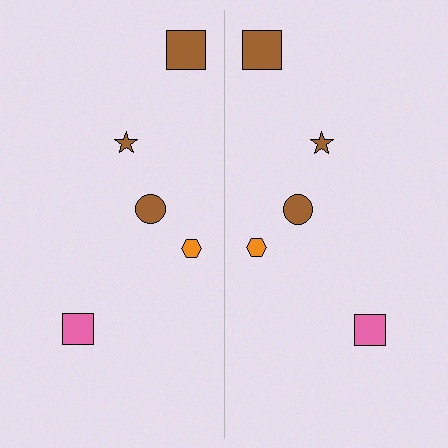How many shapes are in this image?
There are 10 shapes in this image.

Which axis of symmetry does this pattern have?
The pattern has a vertical axis of symmetry running through the center of the image.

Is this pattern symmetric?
Yes, this pattern has bilateral (reflection) symmetry.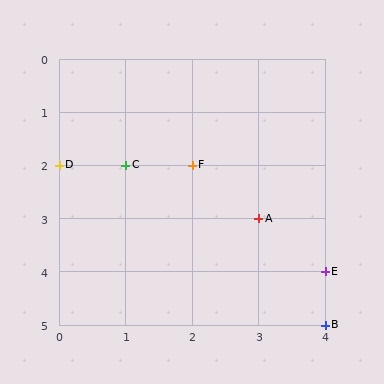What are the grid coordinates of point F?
Point F is at grid coordinates (2, 2).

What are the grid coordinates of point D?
Point D is at grid coordinates (0, 2).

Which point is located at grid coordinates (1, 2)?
Point C is at (1, 2).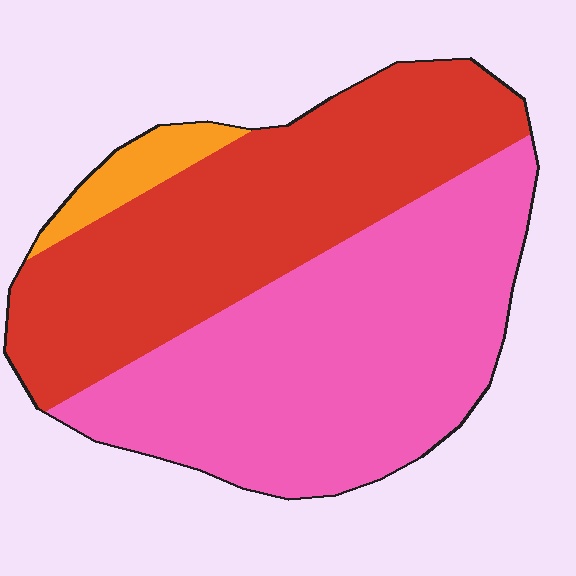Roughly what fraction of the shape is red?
Red takes up about two fifths (2/5) of the shape.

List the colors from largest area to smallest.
From largest to smallest: pink, red, orange.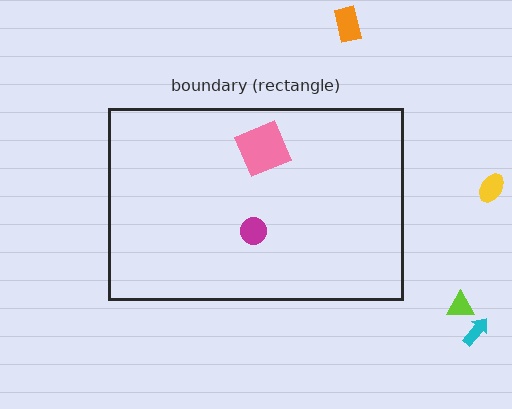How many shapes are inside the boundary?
2 inside, 4 outside.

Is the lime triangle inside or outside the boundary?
Outside.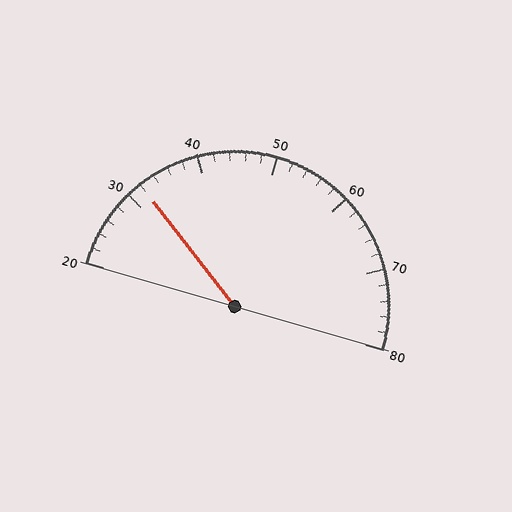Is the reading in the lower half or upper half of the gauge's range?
The reading is in the lower half of the range (20 to 80).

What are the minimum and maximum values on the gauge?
The gauge ranges from 20 to 80.